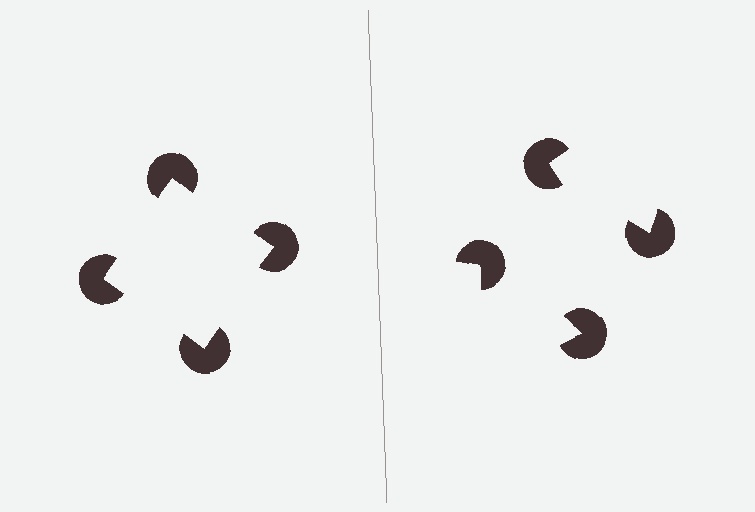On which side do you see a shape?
An illusory square appears on the left side. On the right side the wedge cuts are rotated, so no coherent shape forms.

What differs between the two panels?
The pac-man discs are positioned identically on both sides; only the wedge orientations differ. On the left they align to a square; on the right they are misaligned.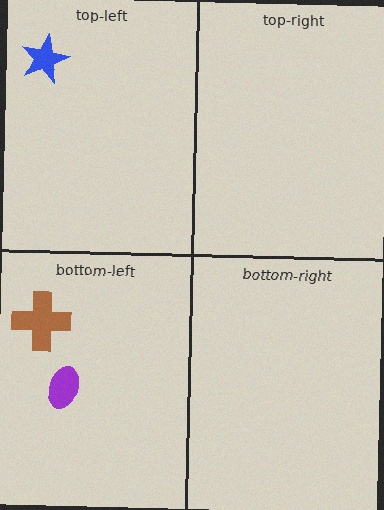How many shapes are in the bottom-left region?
2.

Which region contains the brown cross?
The bottom-left region.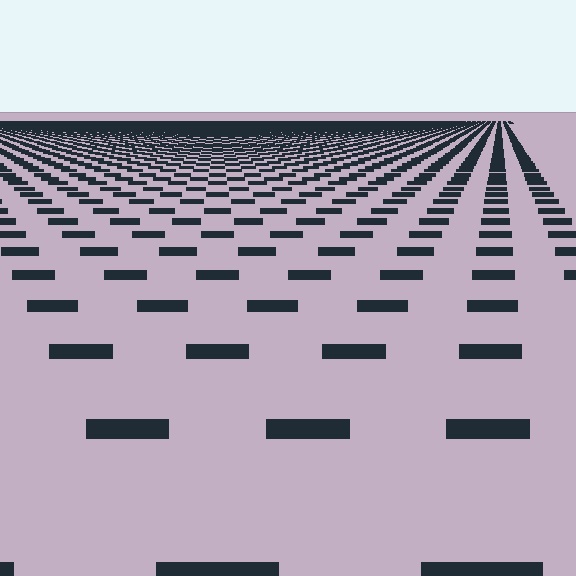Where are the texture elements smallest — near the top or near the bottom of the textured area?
Near the top.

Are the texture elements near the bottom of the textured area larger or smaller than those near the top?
Larger. Near the bottom, elements are closer to the viewer and appear at a bigger on-screen size.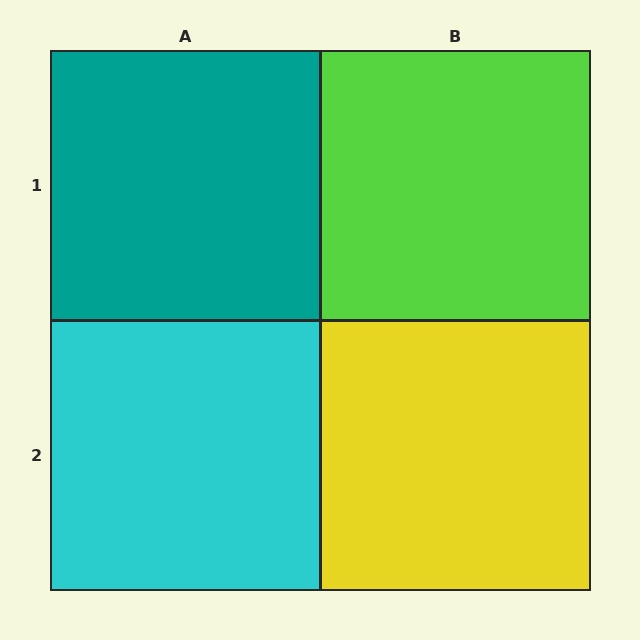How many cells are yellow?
1 cell is yellow.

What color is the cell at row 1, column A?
Teal.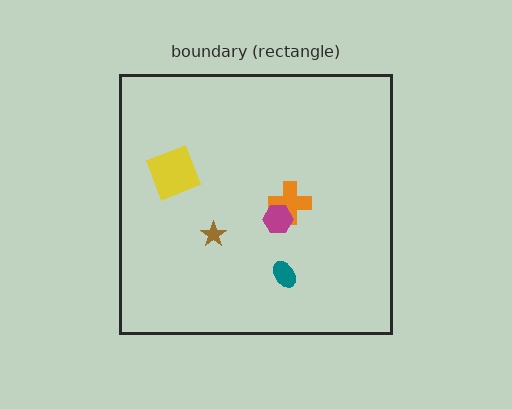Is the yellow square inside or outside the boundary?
Inside.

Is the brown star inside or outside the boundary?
Inside.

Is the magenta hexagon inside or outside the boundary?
Inside.